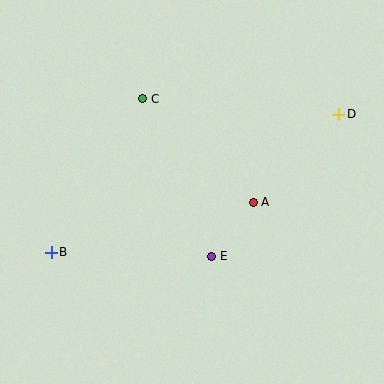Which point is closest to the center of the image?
Point A at (253, 202) is closest to the center.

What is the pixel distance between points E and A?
The distance between E and A is 68 pixels.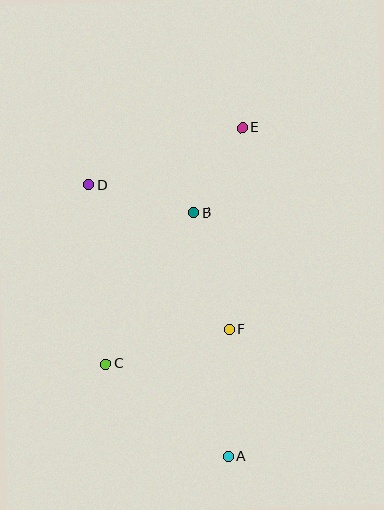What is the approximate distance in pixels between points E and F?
The distance between E and F is approximately 202 pixels.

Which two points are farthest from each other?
Points A and E are farthest from each other.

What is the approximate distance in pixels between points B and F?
The distance between B and F is approximately 122 pixels.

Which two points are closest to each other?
Points B and E are closest to each other.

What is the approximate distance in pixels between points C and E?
The distance between C and E is approximately 273 pixels.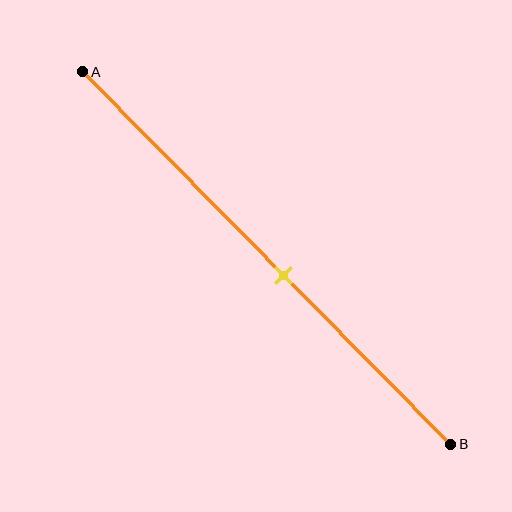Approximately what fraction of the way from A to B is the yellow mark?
The yellow mark is approximately 55% of the way from A to B.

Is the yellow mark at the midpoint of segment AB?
No, the mark is at about 55% from A, not at the 50% midpoint.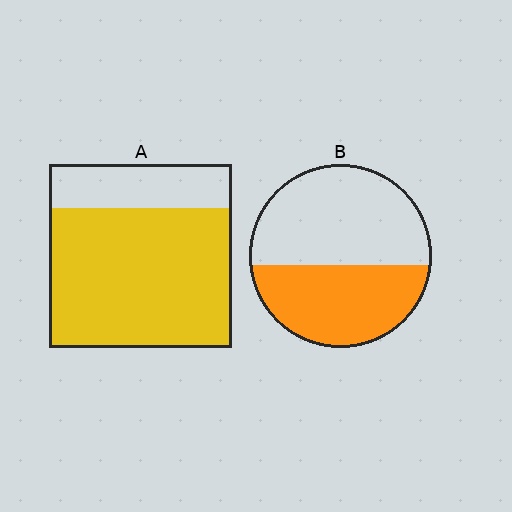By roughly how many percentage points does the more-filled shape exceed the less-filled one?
By roughly 30 percentage points (A over B).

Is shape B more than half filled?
No.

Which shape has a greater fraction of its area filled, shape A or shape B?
Shape A.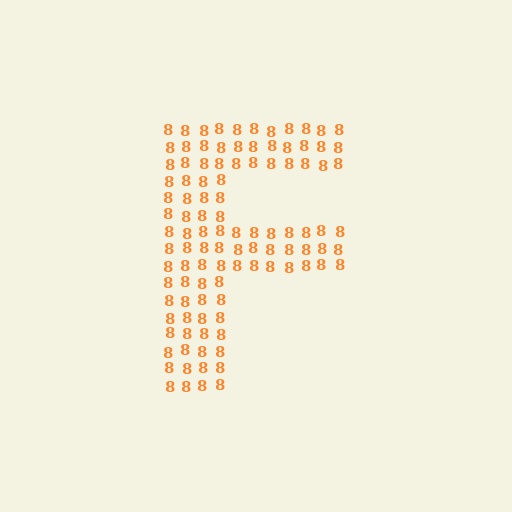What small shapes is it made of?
It is made of small digit 8's.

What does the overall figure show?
The overall figure shows the letter F.